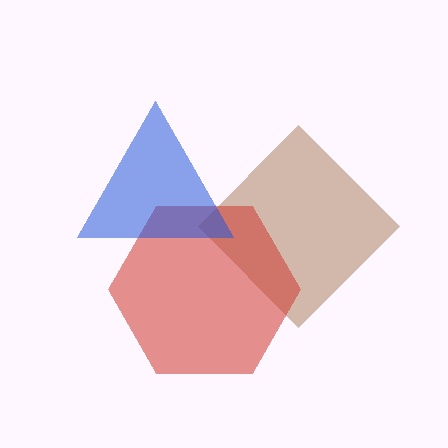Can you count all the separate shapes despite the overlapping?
Yes, there are 3 separate shapes.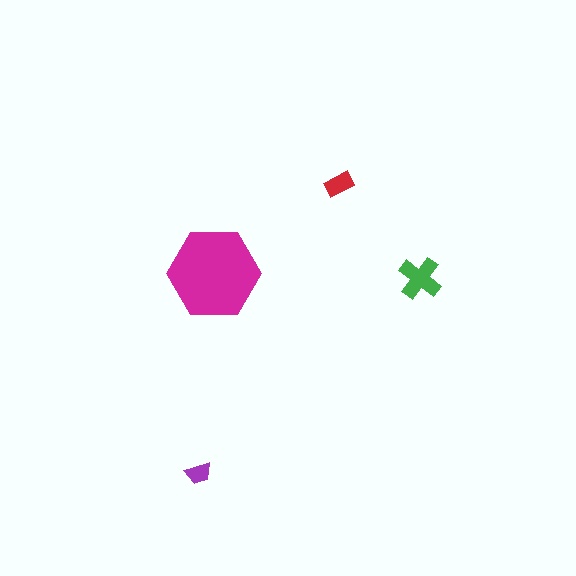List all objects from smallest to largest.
The purple trapezoid, the red rectangle, the green cross, the magenta hexagon.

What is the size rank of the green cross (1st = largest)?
2nd.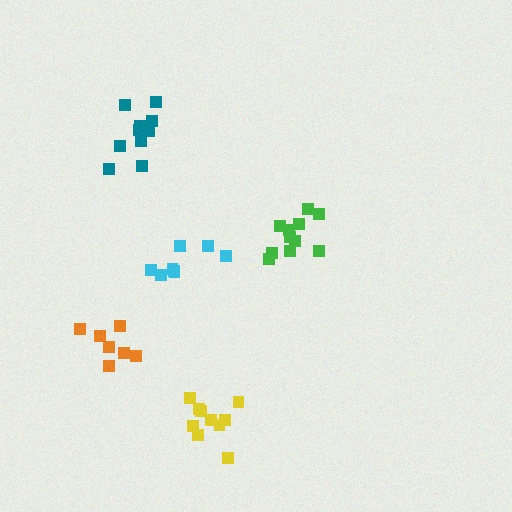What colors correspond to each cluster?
The clusters are colored: cyan, green, orange, teal, yellow.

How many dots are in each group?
Group 1: 8 dots, Group 2: 11 dots, Group 3: 7 dots, Group 4: 10 dots, Group 5: 10 dots (46 total).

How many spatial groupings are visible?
There are 5 spatial groupings.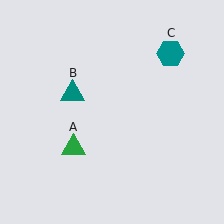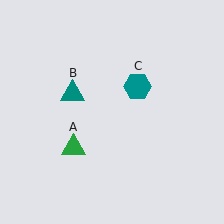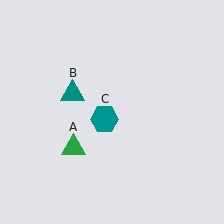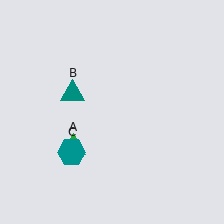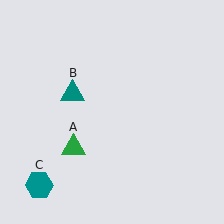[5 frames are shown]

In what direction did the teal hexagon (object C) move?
The teal hexagon (object C) moved down and to the left.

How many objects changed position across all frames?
1 object changed position: teal hexagon (object C).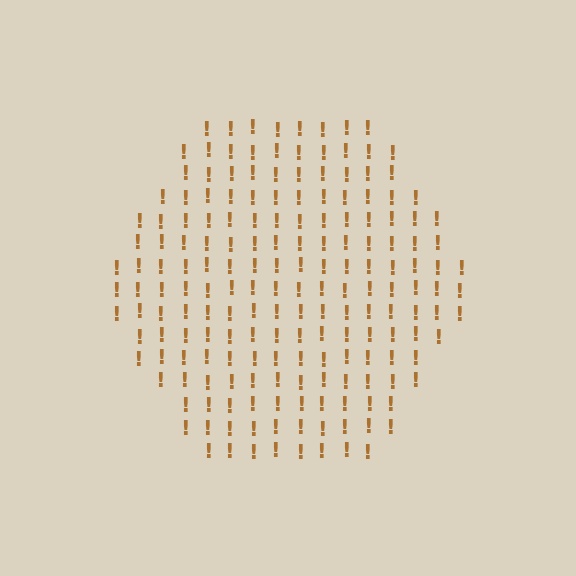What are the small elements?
The small elements are exclamation marks.